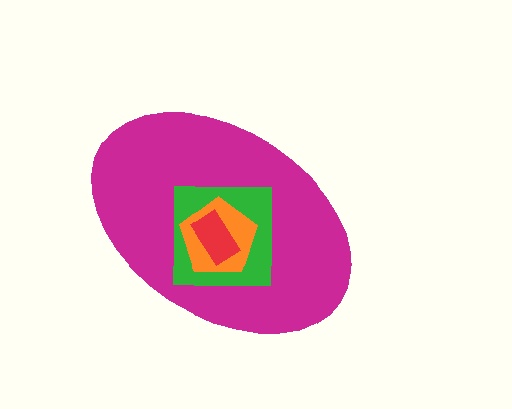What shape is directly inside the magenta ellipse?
The green square.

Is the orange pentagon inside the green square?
Yes.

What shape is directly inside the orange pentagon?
The red rectangle.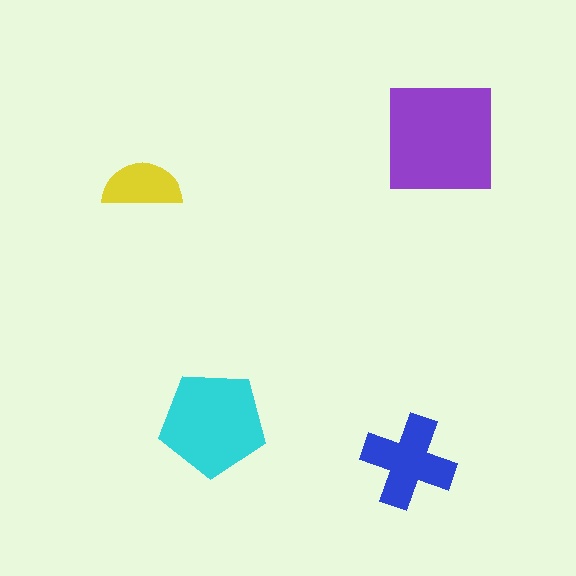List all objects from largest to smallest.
The purple square, the cyan pentagon, the blue cross, the yellow semicircle.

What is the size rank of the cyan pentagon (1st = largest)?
2nd.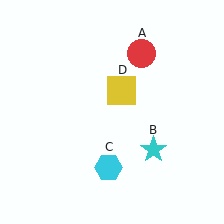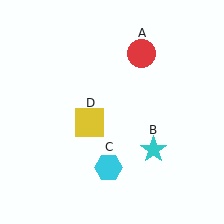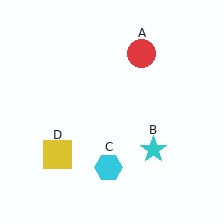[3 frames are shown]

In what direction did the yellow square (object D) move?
The yellow square (object D) moved down and to the left.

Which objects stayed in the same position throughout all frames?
Red circle (object A) and cyan star (object B) and cyan hexagon (object C) remained stationary.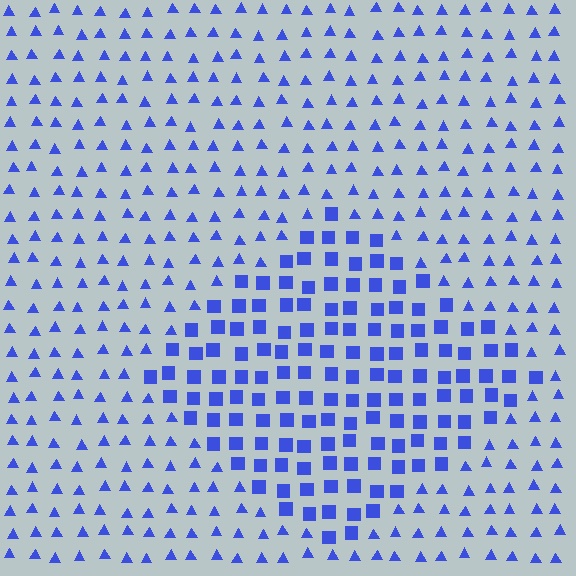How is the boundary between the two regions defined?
The boundary is defined by a change in element shape: squares inside vs. triangles outside. All elements share the same color and spacing.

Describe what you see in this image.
The image is filled with small blue elements arranged in a uniform grid. A diamond-shaped region contains squares, while the surrounding area contains triangles. The boundary is defined purely by the change in element shape.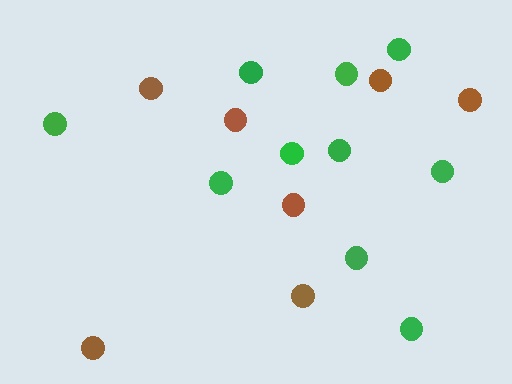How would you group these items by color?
There are 2 groups: one group of green circles (10) and one group of brown circles (7).